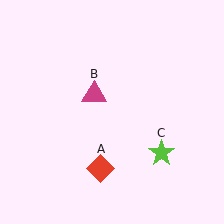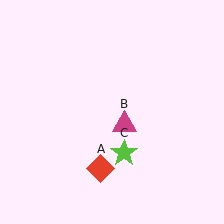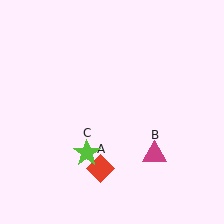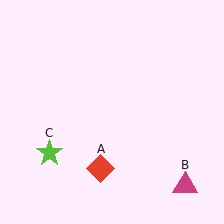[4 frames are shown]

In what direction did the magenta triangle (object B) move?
The magenta triangle (object B) moved down and to the right.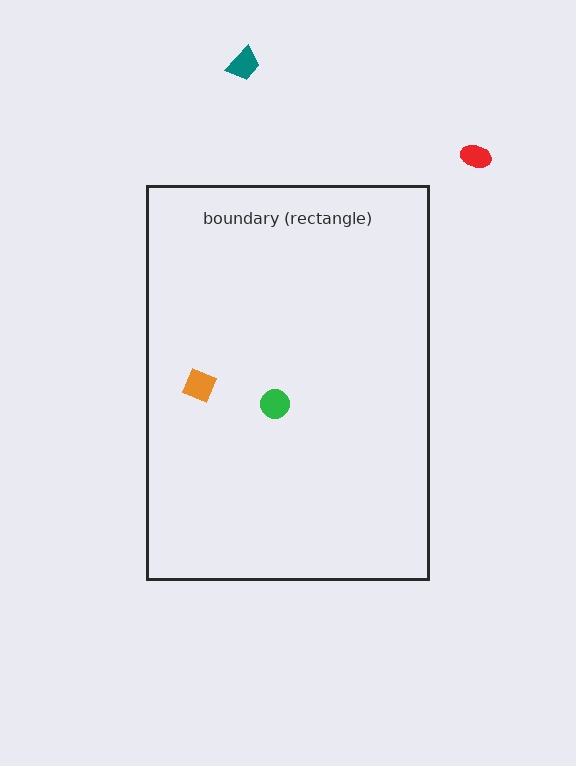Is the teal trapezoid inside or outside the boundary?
Outside.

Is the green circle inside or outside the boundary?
Inside.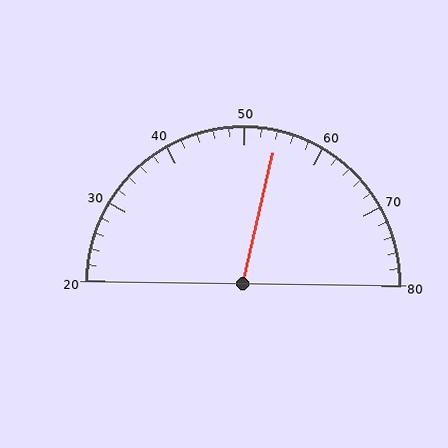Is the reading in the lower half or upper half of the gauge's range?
The reading is in the upper half of the range (20 to 80).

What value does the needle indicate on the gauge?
The needle indicates approximately 54.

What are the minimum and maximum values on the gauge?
The gauge ranges from 20 to 80.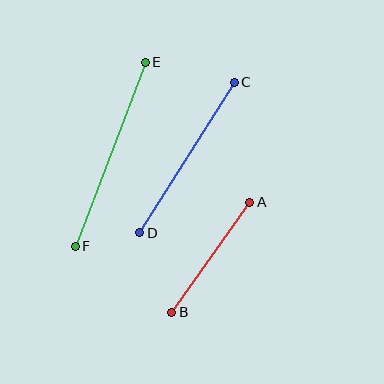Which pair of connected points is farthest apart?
Points E and F are farthest apart.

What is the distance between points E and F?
The distance is approximately 197 pixels.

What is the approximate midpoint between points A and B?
The midpoint is at approximately (211, 257) pixels.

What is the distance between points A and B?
The distance is approximately 135 pixels.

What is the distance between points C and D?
The distance is approximately 178 pixels.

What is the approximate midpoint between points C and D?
The midpoint is at approximately (187, 157) pixels.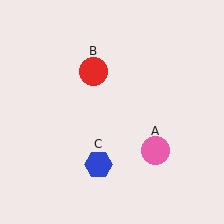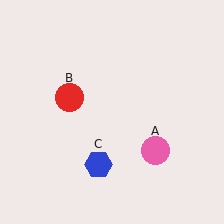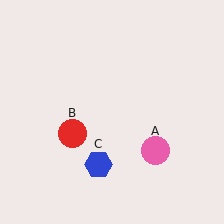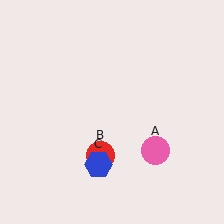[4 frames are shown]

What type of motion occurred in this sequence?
The red circle (object B) rotated counterclockwise around the center of the scene.